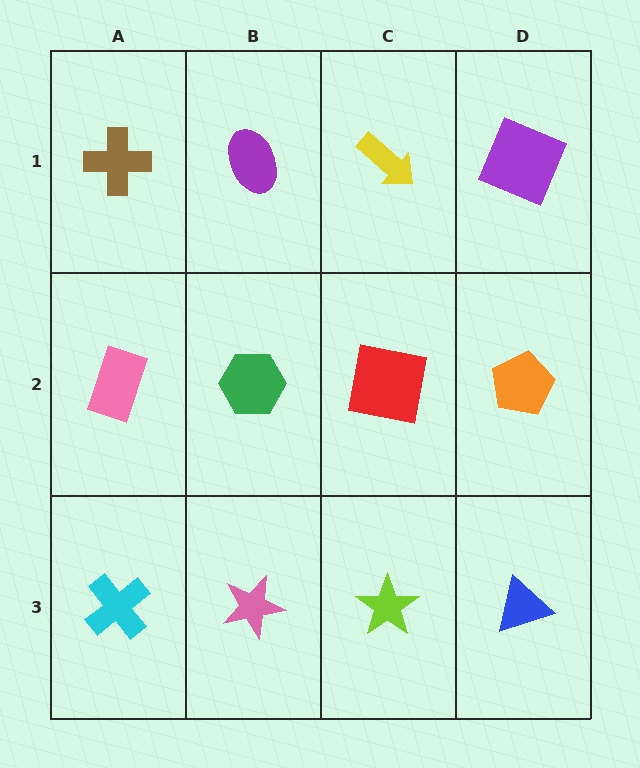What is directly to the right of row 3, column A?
A pink star.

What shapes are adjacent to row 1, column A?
A pink rectangle (row 2, column A), a purple ellipse (row 1, column B).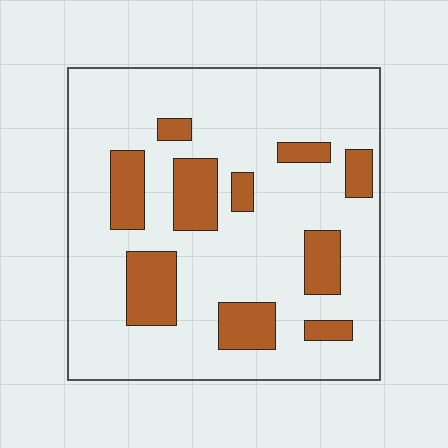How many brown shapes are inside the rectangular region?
10.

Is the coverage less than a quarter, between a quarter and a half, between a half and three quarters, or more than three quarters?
Less than a quarter.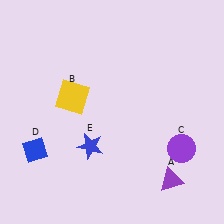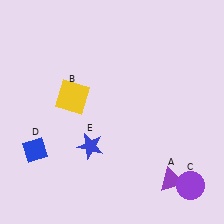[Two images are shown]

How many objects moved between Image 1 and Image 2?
1 object moved between the two images.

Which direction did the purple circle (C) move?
The purple circle (C) moved down.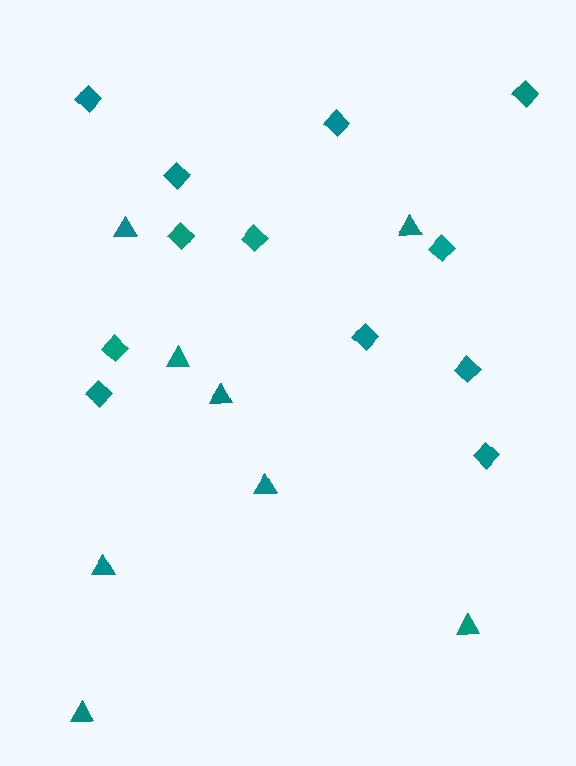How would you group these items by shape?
There are 2 groups: one group of diamonds (12) and one group of triangles (8).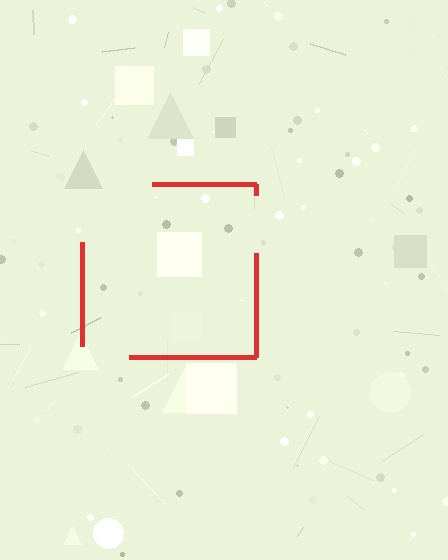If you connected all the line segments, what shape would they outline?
They would outline a square.